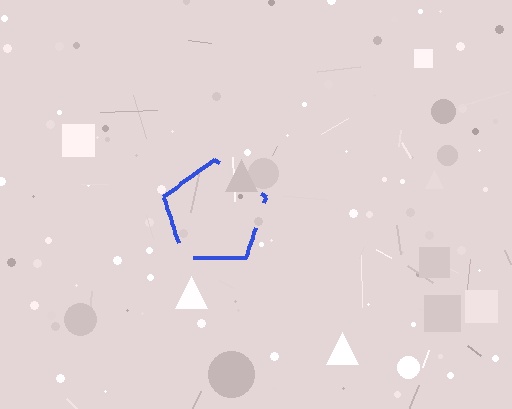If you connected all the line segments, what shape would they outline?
They would outline a pentagon.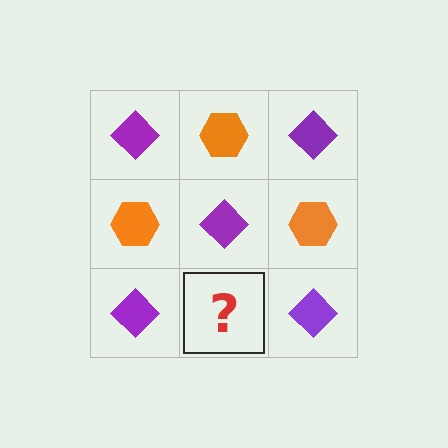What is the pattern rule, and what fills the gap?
The rule is that it alternates purple diamond and orange hexagon in a checkerboard pattern. The gap should be filled with an orange hexagon.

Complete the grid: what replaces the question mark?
The question mark should be replaced with an orange hexagon.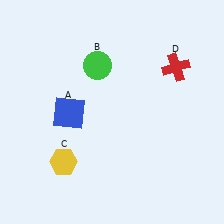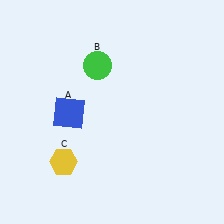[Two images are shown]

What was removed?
The red cross (D) was removed in Image 2.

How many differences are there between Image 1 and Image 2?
There is 1 difference between the two images.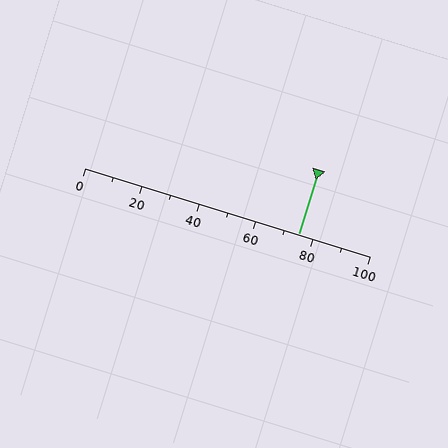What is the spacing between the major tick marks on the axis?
The major ticks are spaced 20 apart.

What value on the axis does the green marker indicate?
The marker indicates approximately 75.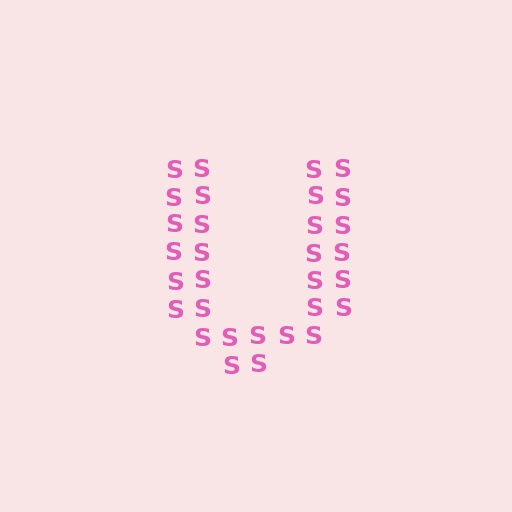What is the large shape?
The large shape is the letter U.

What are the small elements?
The small elements are letter S's.